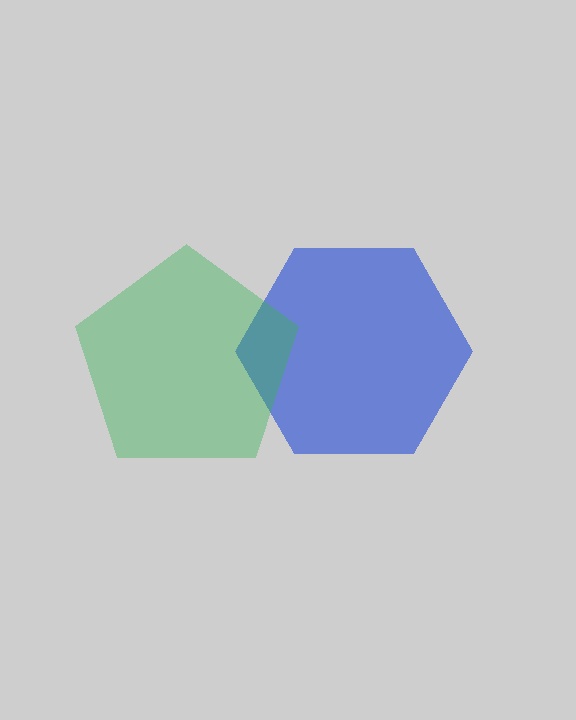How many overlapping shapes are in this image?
There are 2 overlapping shapes in the image.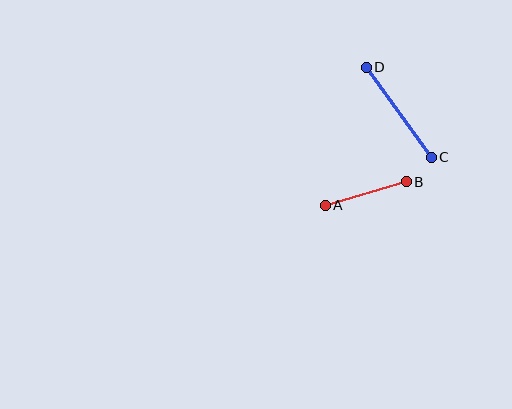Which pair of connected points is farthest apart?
Points C and D are farthest apart.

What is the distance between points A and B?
The distance is approximately 85 pixels.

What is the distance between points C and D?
The distance is approximately 111 pixels.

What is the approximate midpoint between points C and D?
The midpoint is at approximately (399, 112) pixels.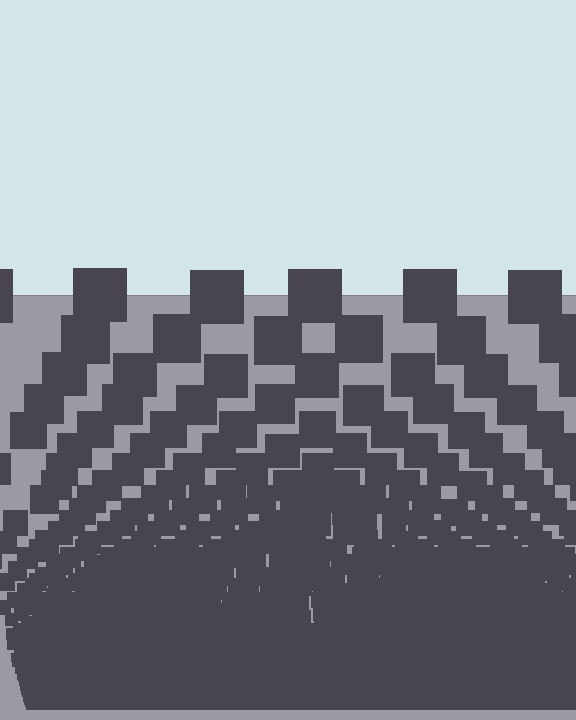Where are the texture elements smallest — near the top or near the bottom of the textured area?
Near the bottom.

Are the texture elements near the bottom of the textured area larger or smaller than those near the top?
Smaller. The gradient is inverted — elements near the bottom are smaller and denser.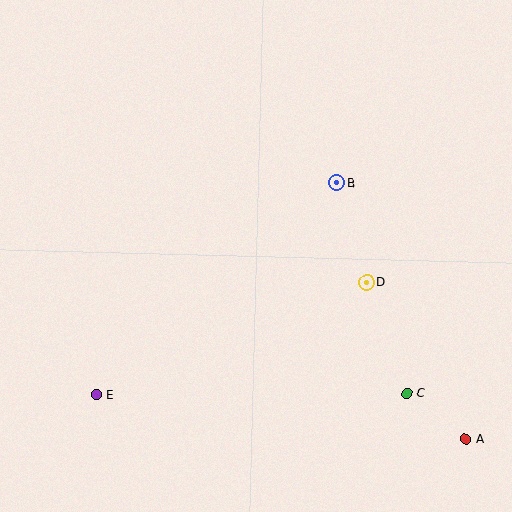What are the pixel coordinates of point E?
Point E is at (97, 395).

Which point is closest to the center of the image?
Point B at (337, 183) is closest to the center.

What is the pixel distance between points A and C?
The distance between A and C is 75 pixels.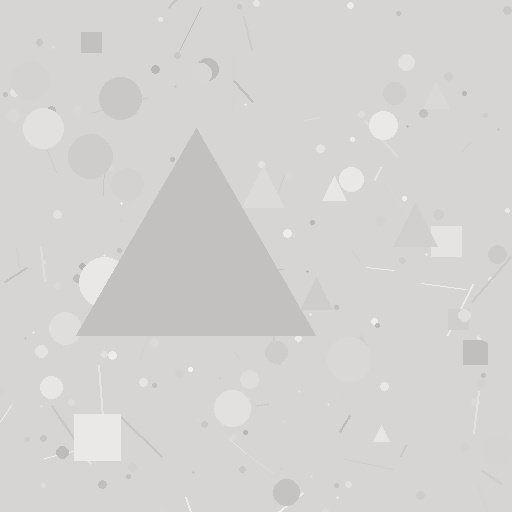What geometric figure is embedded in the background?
A triangle is embedded in the background.